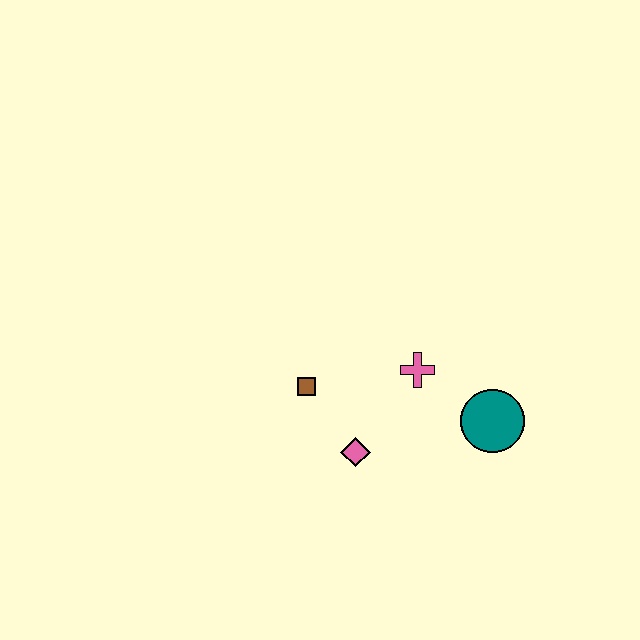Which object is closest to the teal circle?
The pink cross is closest to the teal circle.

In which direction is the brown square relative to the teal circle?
The brown square is to the left of the teal circle.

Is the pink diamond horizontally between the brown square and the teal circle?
Yes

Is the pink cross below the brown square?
No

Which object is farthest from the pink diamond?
The teal circle is farthest from the pink diamond.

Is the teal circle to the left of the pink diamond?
No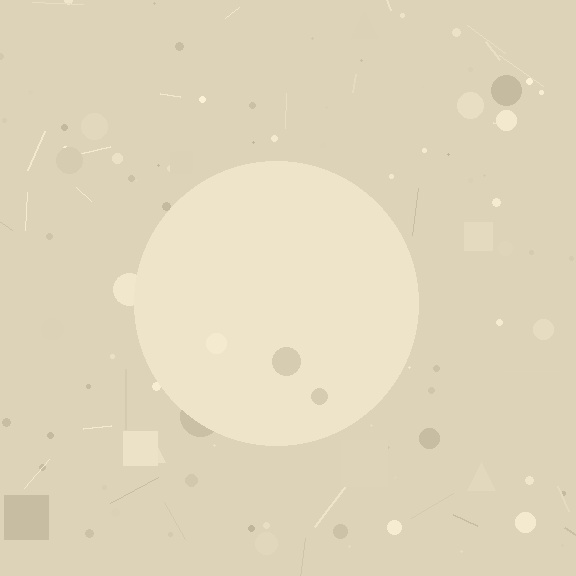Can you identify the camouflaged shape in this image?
The camouflaged shape is a circle.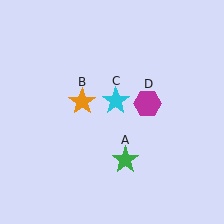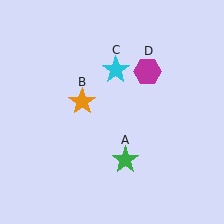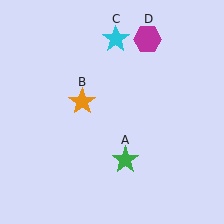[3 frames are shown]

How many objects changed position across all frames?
2 objects changed position: cyan star (object C), magenta hexagon (object D).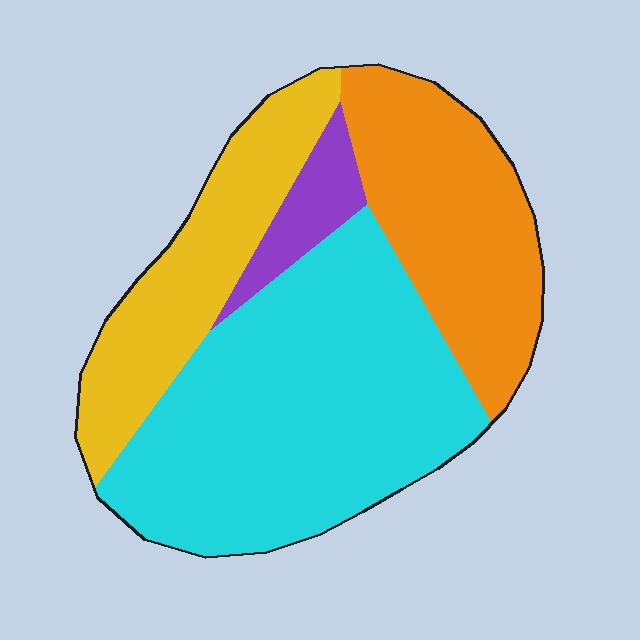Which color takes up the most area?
Cyan, at roughly 50%.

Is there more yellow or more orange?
Orange.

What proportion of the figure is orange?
Orange covers roughly 25% of the figure.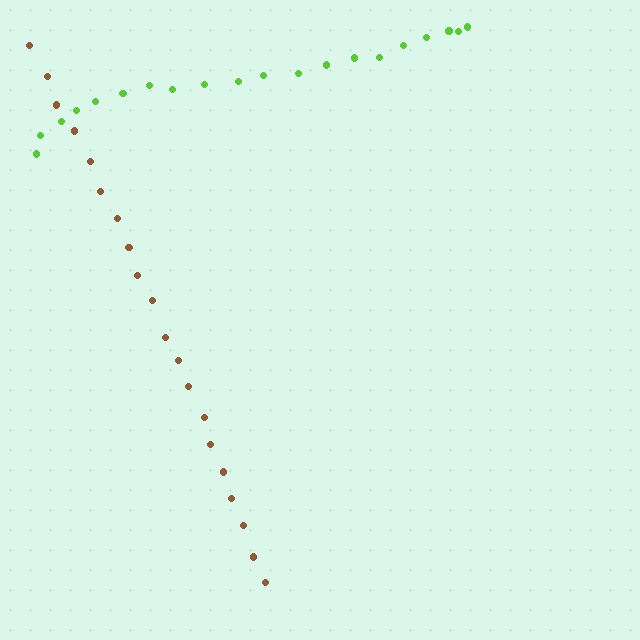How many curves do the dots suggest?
There are 2 distinct paths.